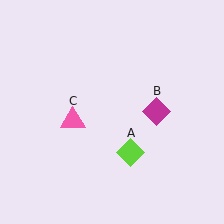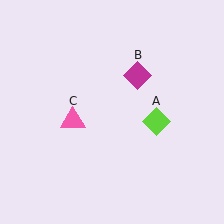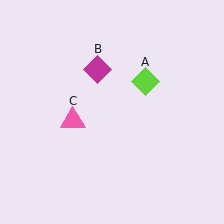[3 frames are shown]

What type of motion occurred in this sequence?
The lime diamond (object A), magenta diamond (object B) rotated counterclockwise around the center of the scene.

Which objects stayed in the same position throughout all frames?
Pink triangle (object C) remained stationary.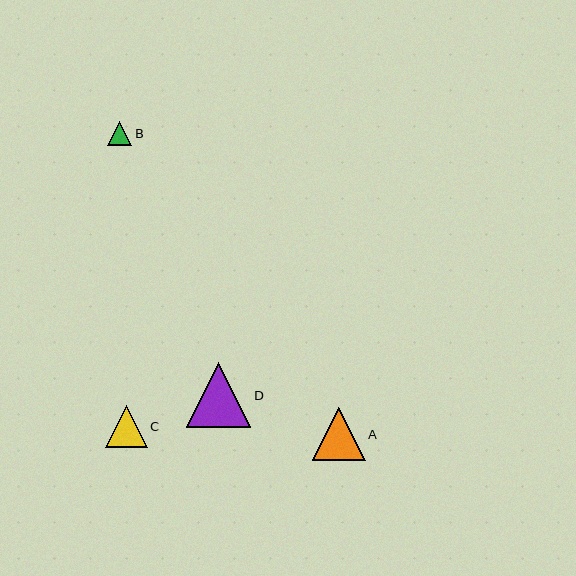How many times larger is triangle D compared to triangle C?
Triangle D is approximately 1.5 times the size of triangle C.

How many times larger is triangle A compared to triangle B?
Triangle A is approximately 2.2 times the size of triangle B.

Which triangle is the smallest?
Triangle B is the smallest with a size of approximately 24 pixels.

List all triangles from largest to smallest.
From largest to smallest: D, A, C, B.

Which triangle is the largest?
Triangle D is the largest with a size of approximately 65 pixels.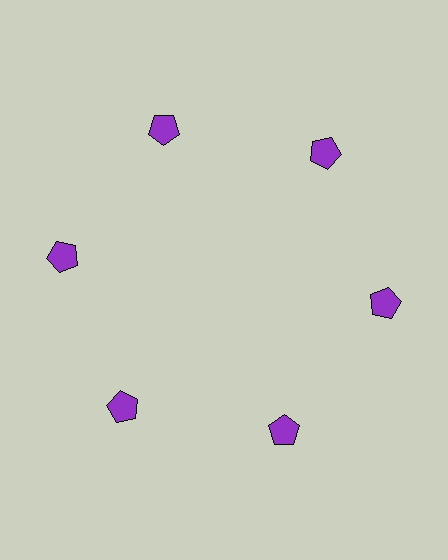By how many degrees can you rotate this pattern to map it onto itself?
The pattern maps onto itself every 60 degrees of rotation.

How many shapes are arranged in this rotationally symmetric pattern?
There are 6 shapes, arranged in 6 groups of 1.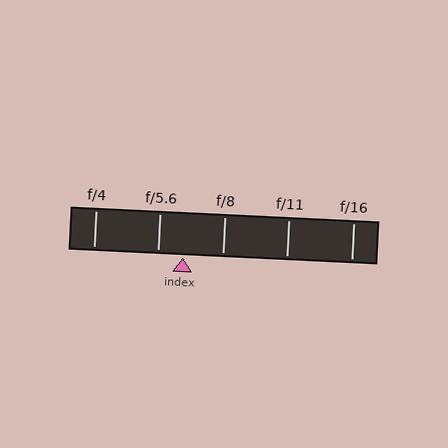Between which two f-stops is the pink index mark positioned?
The index mark is between f/5.6 and f/8.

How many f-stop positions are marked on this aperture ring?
There are 5 f-stop positions marked.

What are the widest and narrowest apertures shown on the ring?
The widest aperture shown is f/4 and the narrowest is f/16.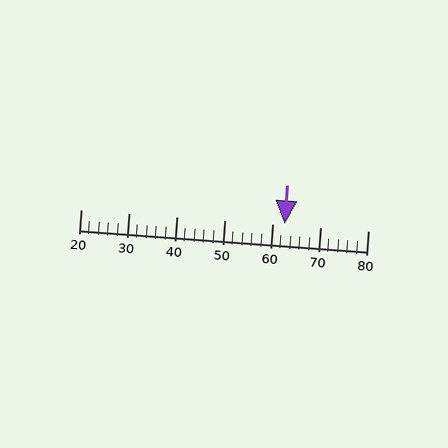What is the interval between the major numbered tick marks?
The major tick marks are spaced 10 units apart.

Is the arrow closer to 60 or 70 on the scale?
The arrow is closer to 60.